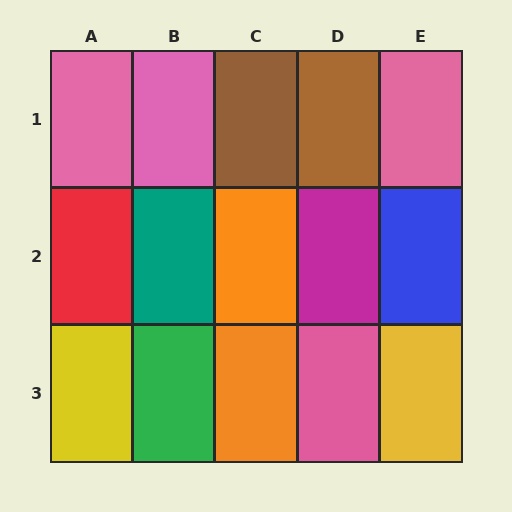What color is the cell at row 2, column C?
Orange.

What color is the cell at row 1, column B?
Pink.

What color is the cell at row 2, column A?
Red.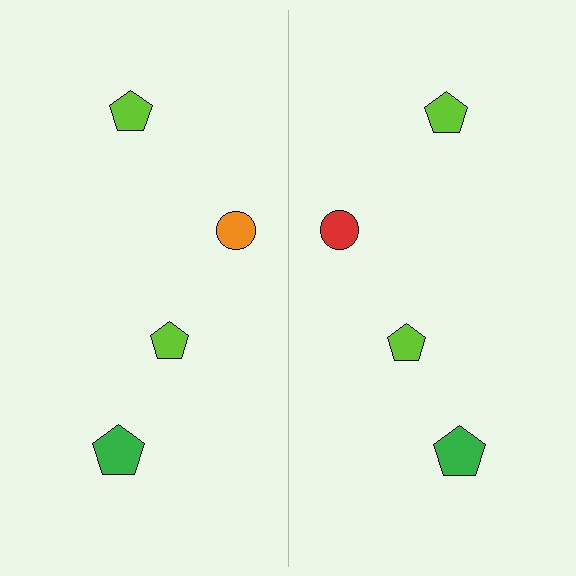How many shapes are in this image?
There are 8 shapes in this image.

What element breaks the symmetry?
The red circle on the right side breaks the symmetry — its mirror counterpart is orange.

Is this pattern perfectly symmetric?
No, the pattern is not perfectly symmetric. The red circle on the right side breaks the symmetry — its mirror counterpart is orange.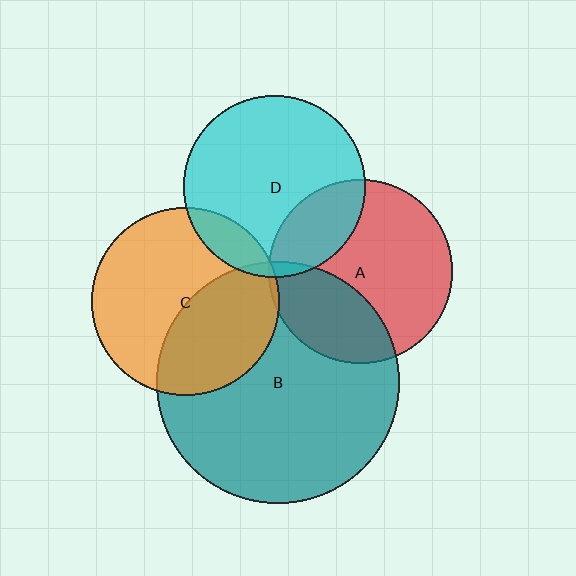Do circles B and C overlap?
Yes.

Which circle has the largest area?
Circle B (teal).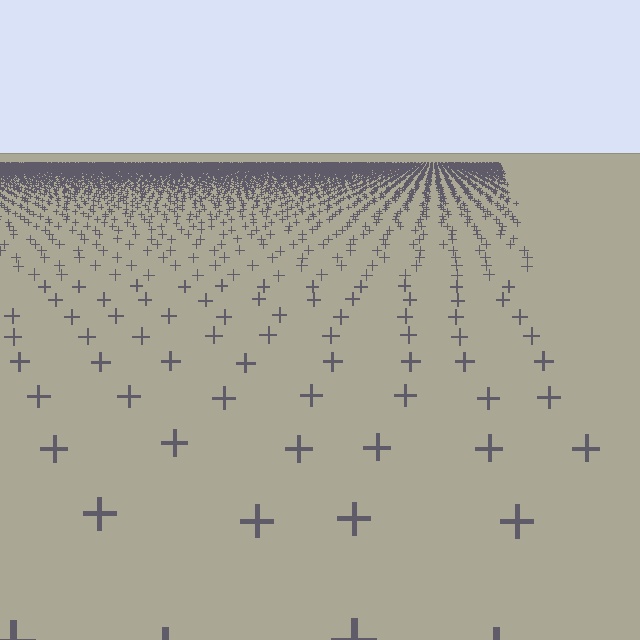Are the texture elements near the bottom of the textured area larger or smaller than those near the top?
Larger. Near the bottom, elements are closer to the viewer and appear at a bigger on-screen size.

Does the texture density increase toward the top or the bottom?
Density increases toward the top.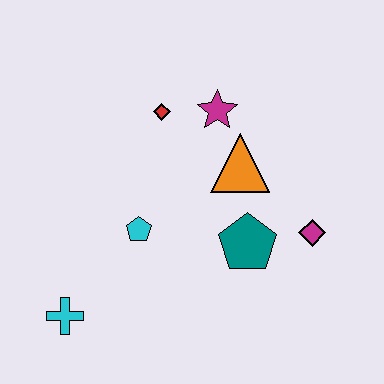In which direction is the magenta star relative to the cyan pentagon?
The magenta star is above the cyan pentagon.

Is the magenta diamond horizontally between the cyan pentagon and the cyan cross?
No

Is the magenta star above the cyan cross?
Yes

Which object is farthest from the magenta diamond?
The cyan cross is farthest from the magenta diamond.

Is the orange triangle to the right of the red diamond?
Yes